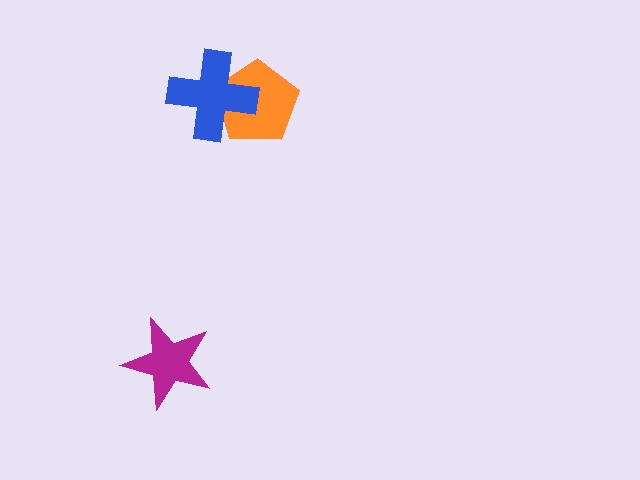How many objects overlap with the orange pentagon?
1 object overlaps with the orange pentagon.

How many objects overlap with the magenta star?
0 objects overlap with the magenta star.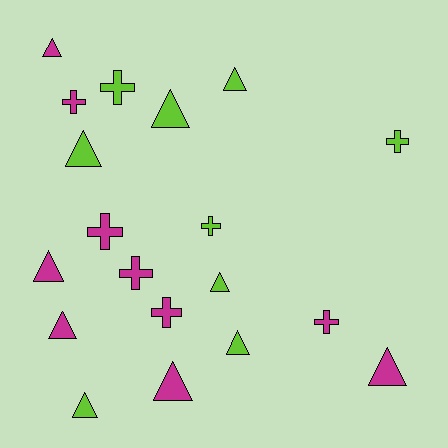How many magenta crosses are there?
There are 5 magenta crosses.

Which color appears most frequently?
Magenta, with 10 objects.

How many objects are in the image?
There are 19 objects.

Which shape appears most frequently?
Triangle, with 11 objects.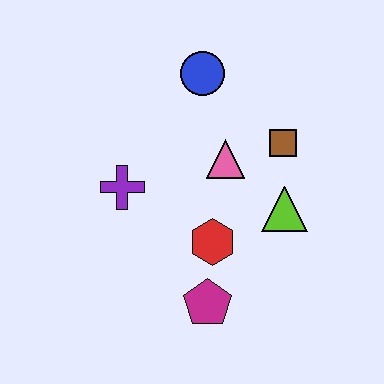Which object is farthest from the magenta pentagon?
The blue circle is farthest from the magenta pentagon.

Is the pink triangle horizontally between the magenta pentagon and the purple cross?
No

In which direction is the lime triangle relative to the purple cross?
The lime triangle is to the right of the purple cross.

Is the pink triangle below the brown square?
Yes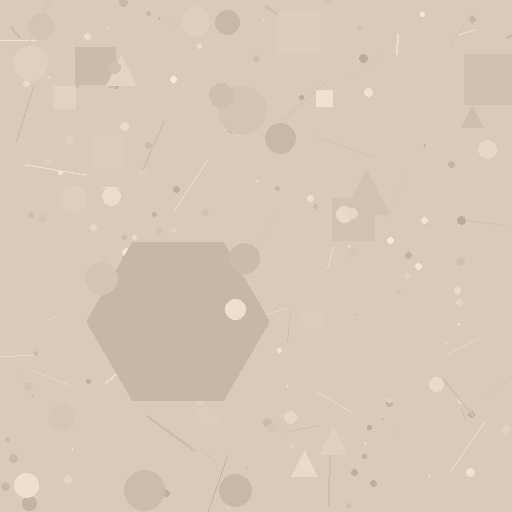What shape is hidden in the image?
A hexagon is hidden in the image.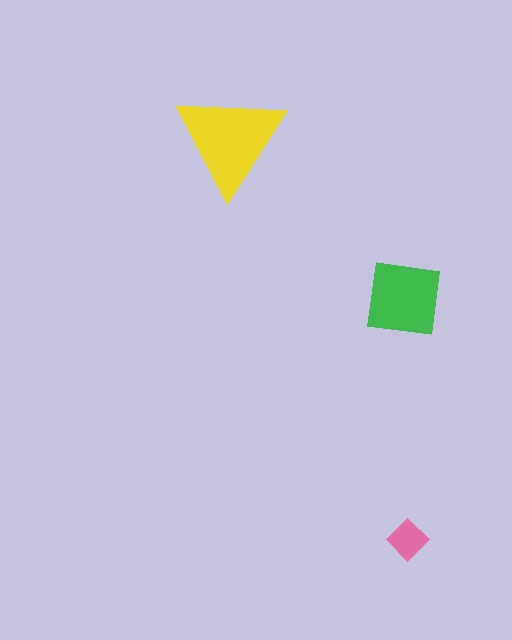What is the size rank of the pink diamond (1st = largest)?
3rd.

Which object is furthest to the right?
The pink diamond is rightmost.